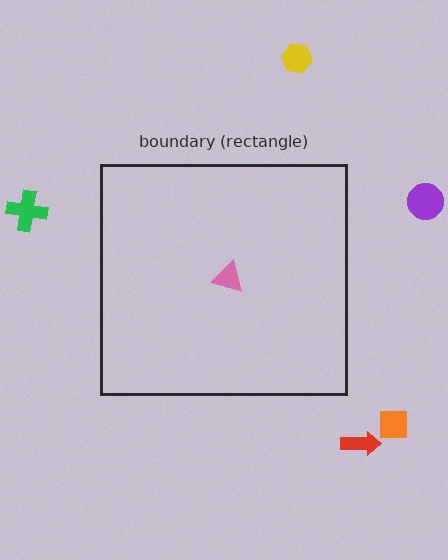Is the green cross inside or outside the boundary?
Outside.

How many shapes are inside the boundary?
1 inside, 5 outside.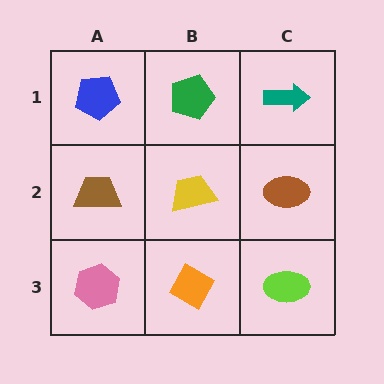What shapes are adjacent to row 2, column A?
A blue pentagon (row 1, column A), a pink hexagon (row 3, column A), a yellow trapezoid (row 2, column B).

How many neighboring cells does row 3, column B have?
3.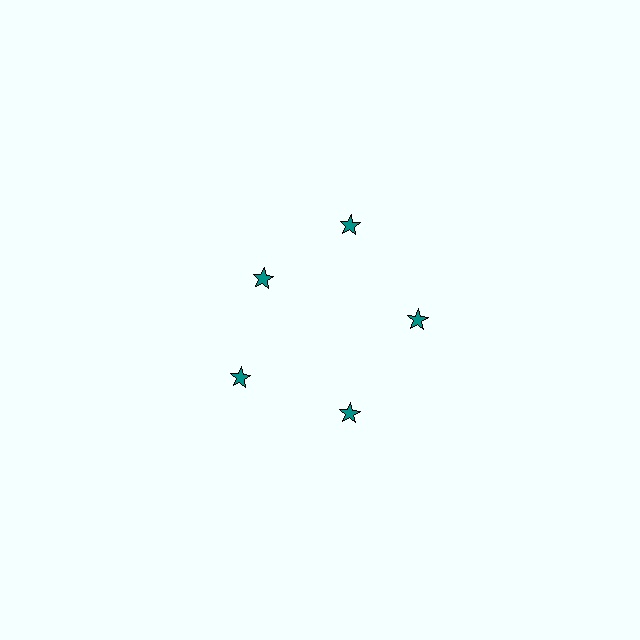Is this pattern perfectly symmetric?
No. The 5 teal stars are arranged in a ring, but one element near the 10 o'clock position is pulled inward toward the center, breaking the 5-fold rotational symmetry.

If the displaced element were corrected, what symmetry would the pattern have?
It would have 5-fold rotational symmetry — the pattern would map onto itself every 72 degrees.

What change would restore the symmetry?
The symmetry would be restored by moving it outward, back onto the ring so that all 5 stars sit at equal angles and equal distance from the center.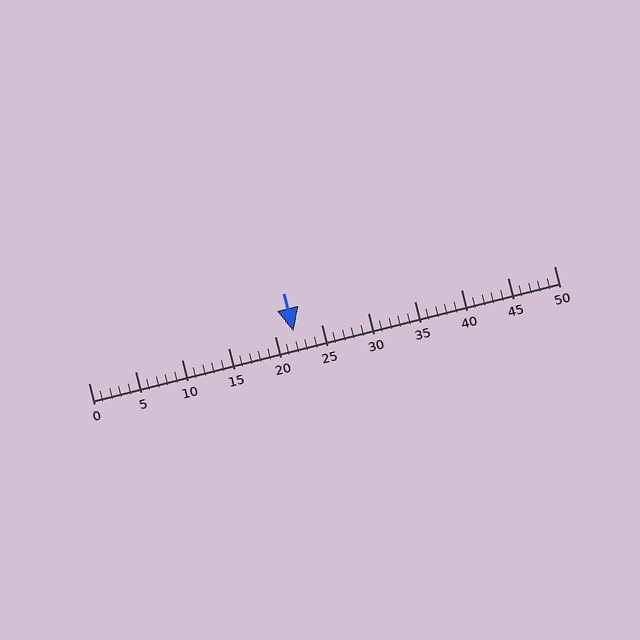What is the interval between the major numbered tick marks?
The major tick marks are spaced 5 units apart.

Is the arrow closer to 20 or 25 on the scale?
The arrow is closer to 20.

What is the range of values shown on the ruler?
The ruler shows values from 0 to 50.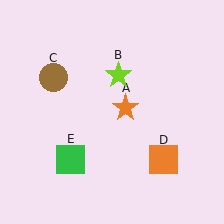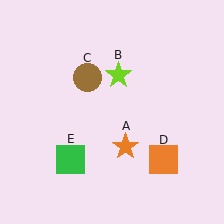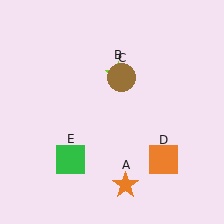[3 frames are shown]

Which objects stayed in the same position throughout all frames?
Lime star (object B) and orange square (object D) and green square (object E) remained stationary.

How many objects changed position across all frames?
2 objects changed position: orange star (object A), brown circle (object C).